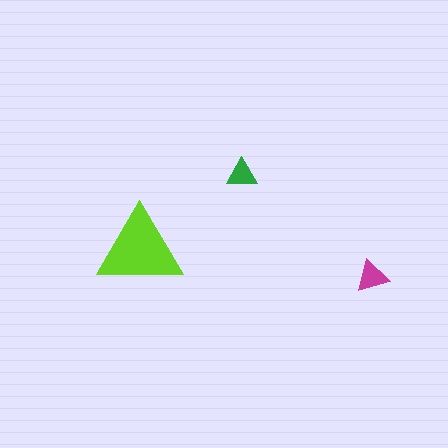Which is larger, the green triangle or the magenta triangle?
The magenta one.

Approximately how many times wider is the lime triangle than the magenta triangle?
About 2.5 times wider.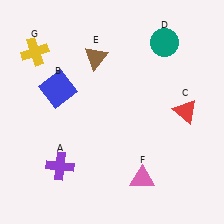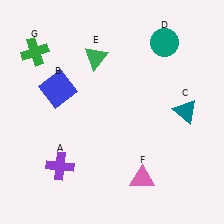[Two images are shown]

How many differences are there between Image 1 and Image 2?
There are 3 differences between the two images.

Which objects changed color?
C changed from red to teal. E changed from brown to green. G changed from yellow to green.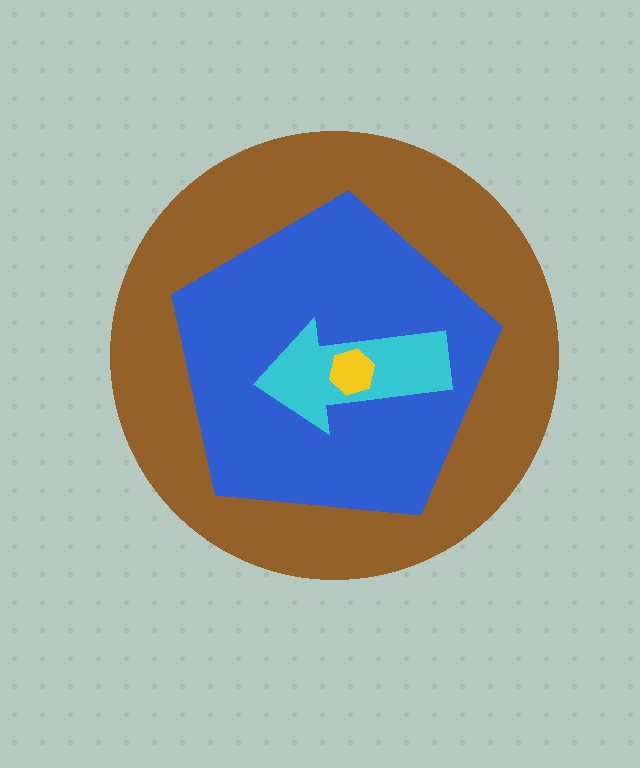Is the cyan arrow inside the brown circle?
Yes.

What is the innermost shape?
The yellow hexagon.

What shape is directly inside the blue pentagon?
The cyan arrow.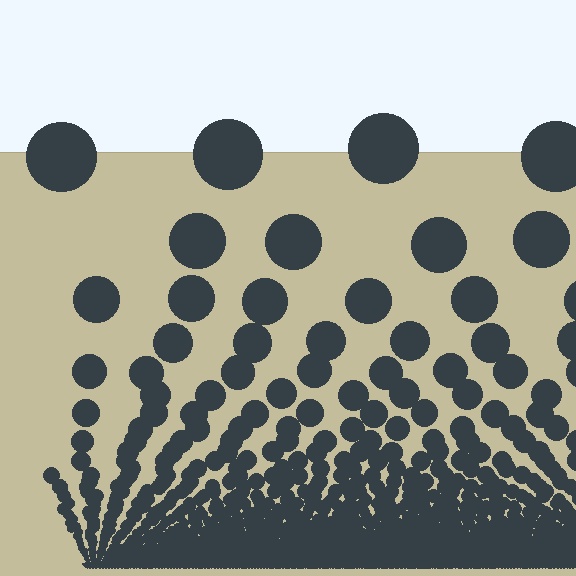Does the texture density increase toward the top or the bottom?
Density increases toward the bottom.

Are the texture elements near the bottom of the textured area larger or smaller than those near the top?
Smaller. The gradient is inverted — elements near the bottom are smaller and denser.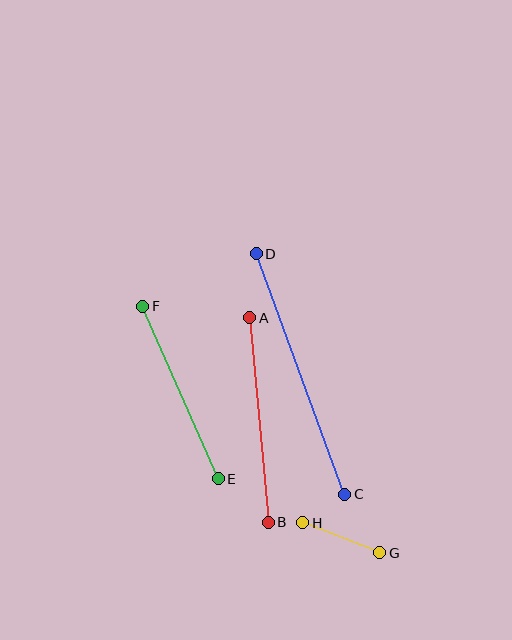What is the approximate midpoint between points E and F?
The midpoint is at approximately (180, 393) pixels.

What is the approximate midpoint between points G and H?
The midpoint is at approximately (341, 538) pixels.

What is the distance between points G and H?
The distance is approximately 82 pixels.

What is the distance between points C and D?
The distance is approximately 256 pixels.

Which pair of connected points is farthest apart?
Points C and D are farthest apart.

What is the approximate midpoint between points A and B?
The midpoint is at approximately (259, 420) pixels.